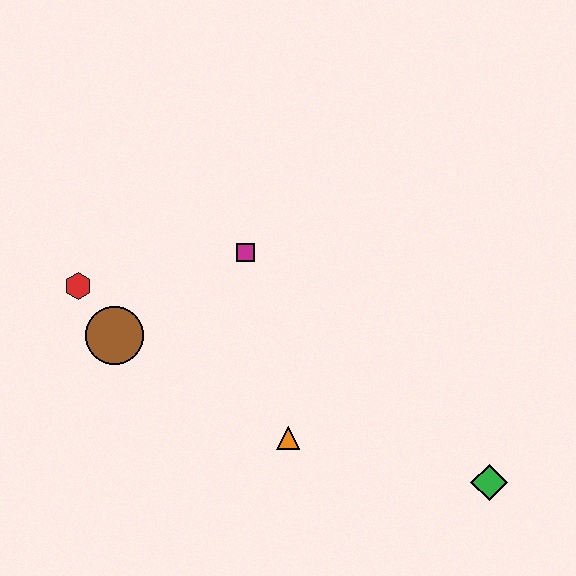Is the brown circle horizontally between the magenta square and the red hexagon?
Yes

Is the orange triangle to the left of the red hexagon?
No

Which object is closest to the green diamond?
The orange triangle is closest to the green diamond.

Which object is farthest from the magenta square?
The green diamond is farthest from the magenta square.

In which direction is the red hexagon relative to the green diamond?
The red hexagon is to the left of the green diamond.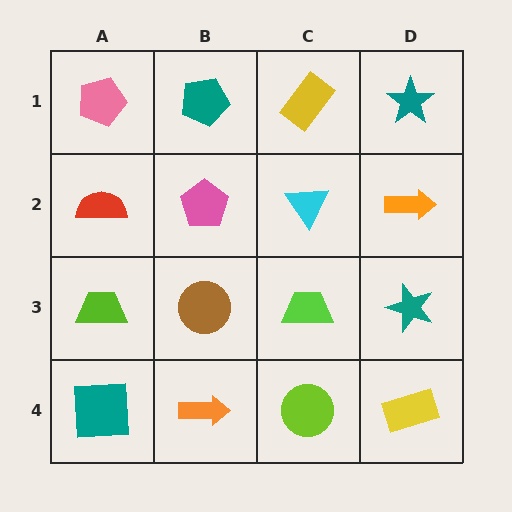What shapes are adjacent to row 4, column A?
A lime trapezoid (row 3, column A), an orange arrow (row 4, column B).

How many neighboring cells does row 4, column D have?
2.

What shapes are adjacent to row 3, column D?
An orange arrow (row 2, column D), a yellow rectangle (row 4, column D), a lime trapezoid (row 3, column C).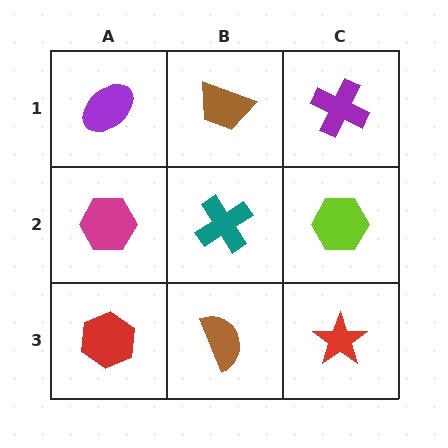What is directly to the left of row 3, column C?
A brown semicircle.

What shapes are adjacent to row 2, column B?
A brown trapezoid (row 1, column B), a brown semicircle (row 3, column B), a magenta hexagon (row 2, column A), a lime hexagon (row 2, column C).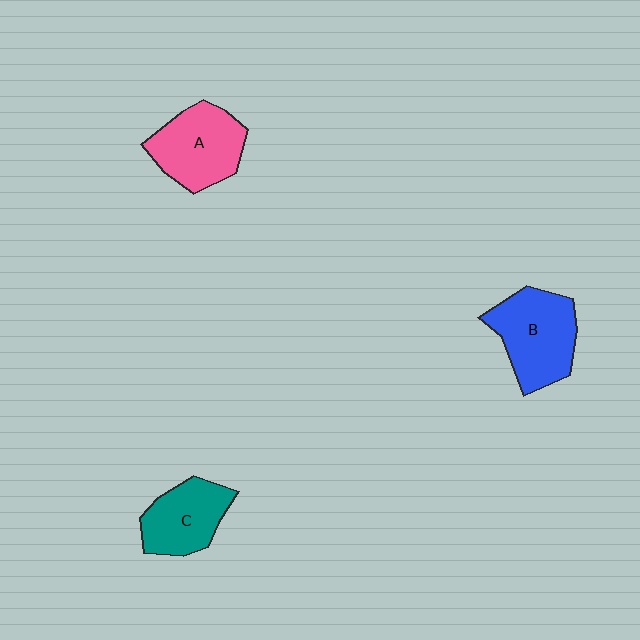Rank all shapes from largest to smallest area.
From largest to smallest: B (blue), A (pink), C (teal).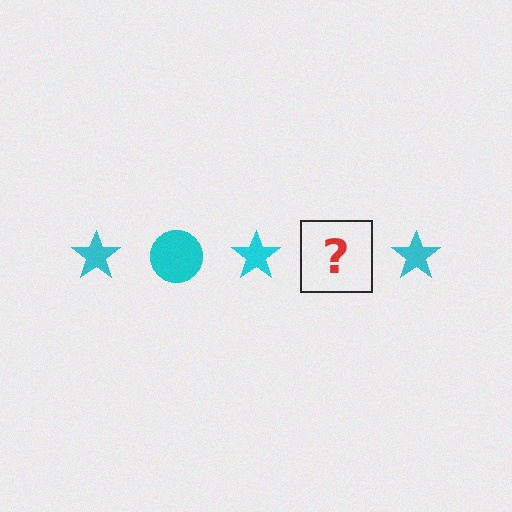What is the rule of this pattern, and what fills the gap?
The rule is that the pattern cycles through star, circle shapes in cyan. The gap should be filled with a cyan circle.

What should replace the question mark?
The question mark should be replaced with a cyan circle.